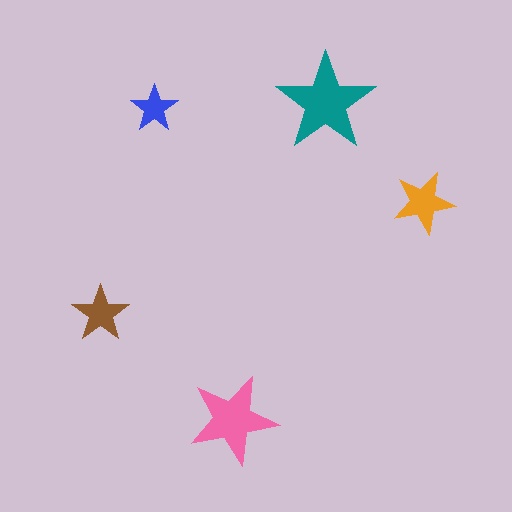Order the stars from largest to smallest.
the teal one, the pink one, the orange one, the brown one, the blue one.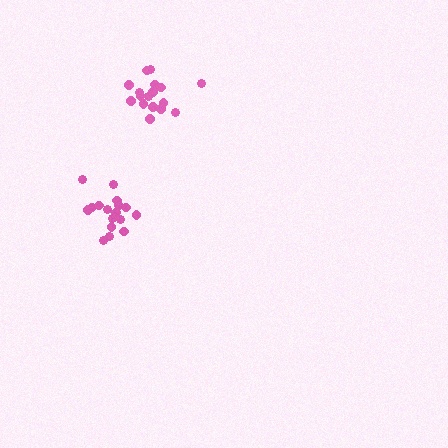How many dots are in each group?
Group 1: 17 dots, Group 2: 17 dots (34 total).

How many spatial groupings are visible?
There are 2 spatial groupings.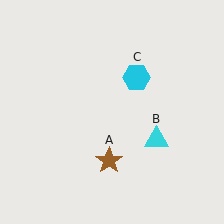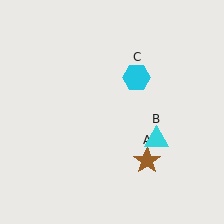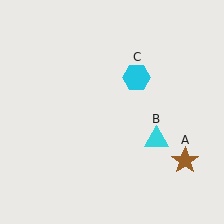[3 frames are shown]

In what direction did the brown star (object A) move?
The brown star (object A) moved right.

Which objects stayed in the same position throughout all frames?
Cyan triangle (object B) and cyan hexagon (object C) remained stationary.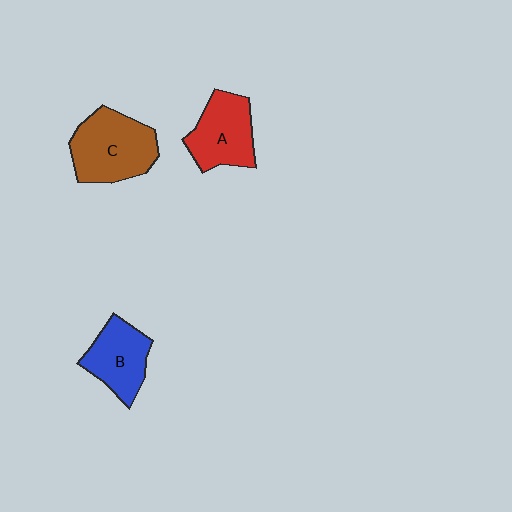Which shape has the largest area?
Shape C (brown).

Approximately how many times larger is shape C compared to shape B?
Approximately 1.3 times.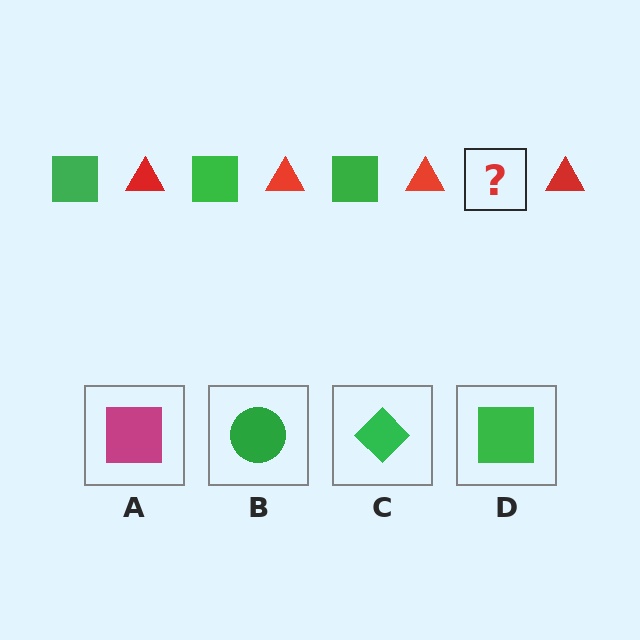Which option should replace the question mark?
Option D.